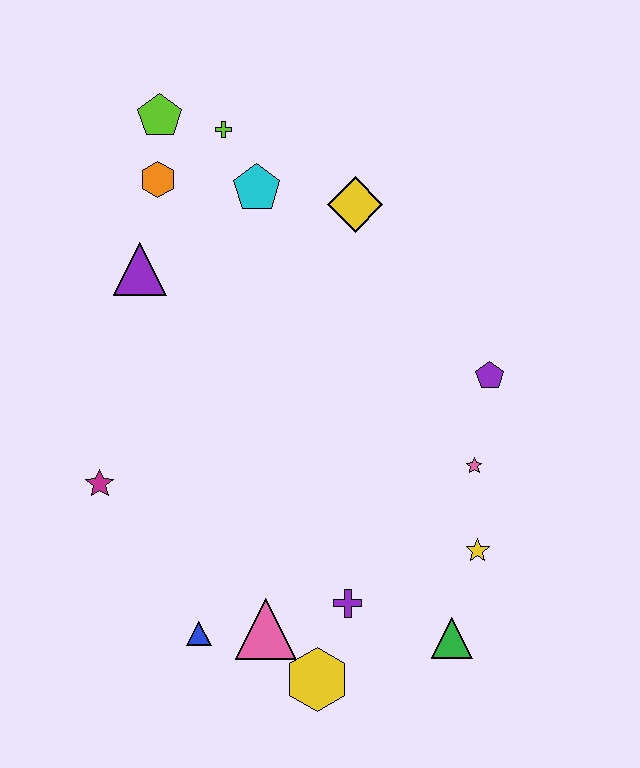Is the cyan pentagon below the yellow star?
No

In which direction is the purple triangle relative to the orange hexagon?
The purple triangle is below the orange hexagon.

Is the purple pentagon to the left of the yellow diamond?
No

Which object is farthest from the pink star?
The lime pentagon is farthest from the pink star.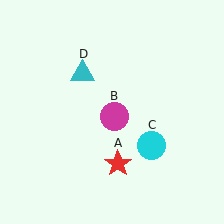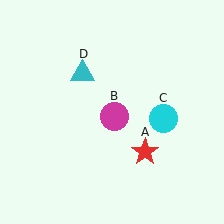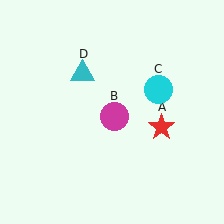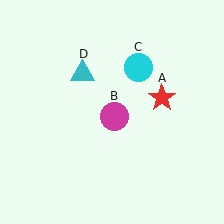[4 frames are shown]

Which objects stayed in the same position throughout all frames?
Magenta circle (object B) and cyan triangle (object D) remained stationary.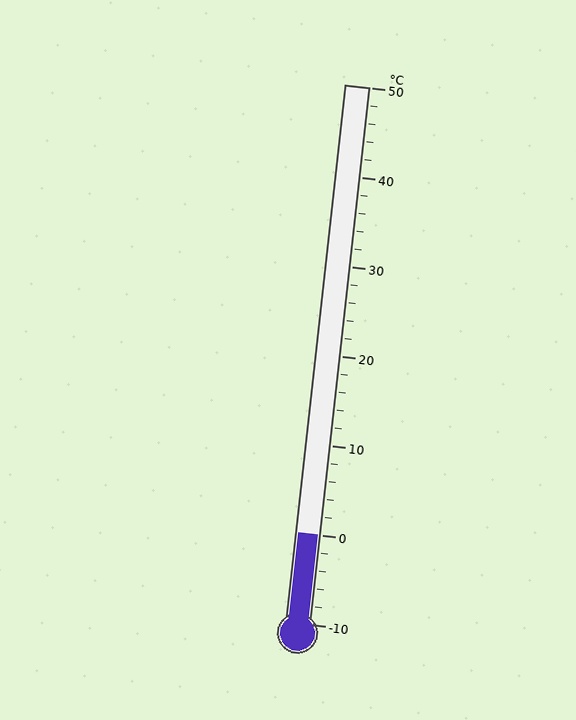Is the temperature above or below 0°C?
The temperature is at 0°C.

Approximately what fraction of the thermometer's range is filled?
The thermometer is filled to approximately 15% of its range.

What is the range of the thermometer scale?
The thermometer scale ranges from -10°C to 50°C.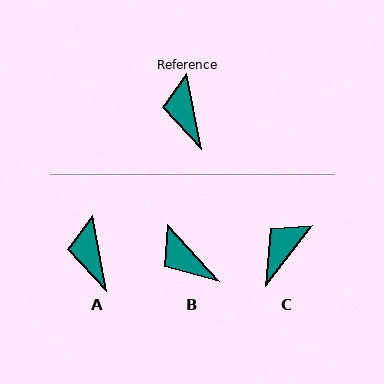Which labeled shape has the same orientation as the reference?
A.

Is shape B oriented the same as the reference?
No, it is off by about 32 degrees.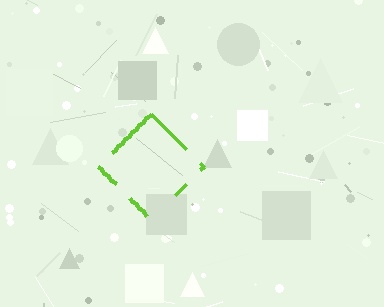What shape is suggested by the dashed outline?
The dashed outline suggests a diamond.